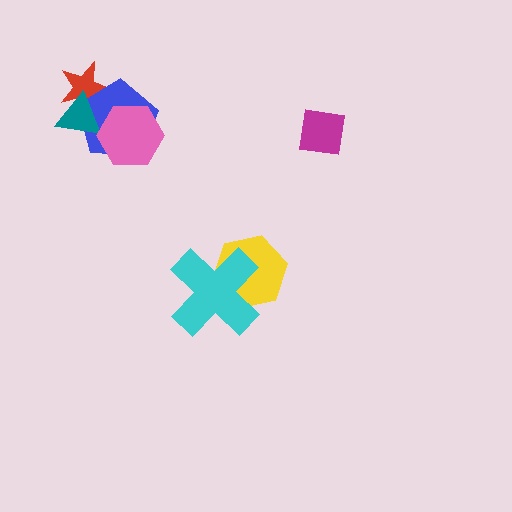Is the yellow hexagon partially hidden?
Yes, it is partially covered by another shape.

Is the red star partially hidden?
Yes, it is partially covered by another shape.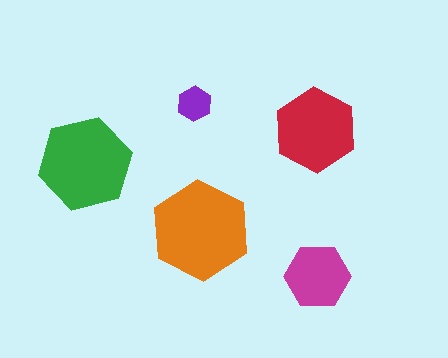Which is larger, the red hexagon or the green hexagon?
The green one.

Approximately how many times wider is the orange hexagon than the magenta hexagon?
About 1.5 times wider.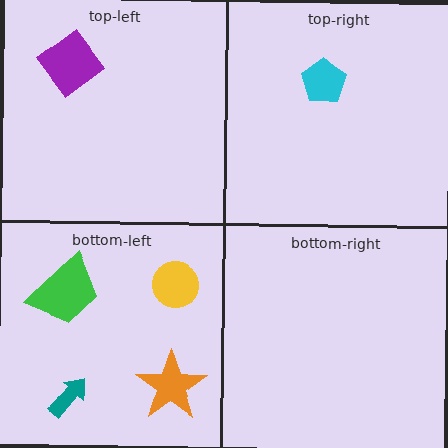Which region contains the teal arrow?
The bottom-left region.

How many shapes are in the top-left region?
1.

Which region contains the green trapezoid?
The bottom-left region.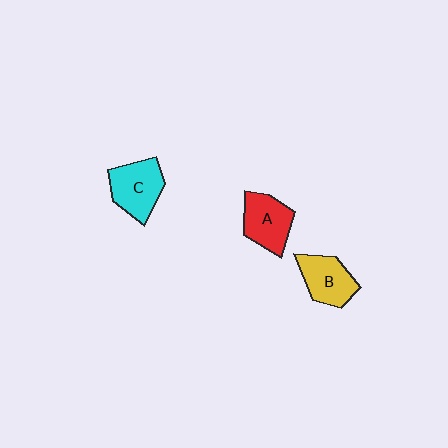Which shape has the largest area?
Shape C (cyan).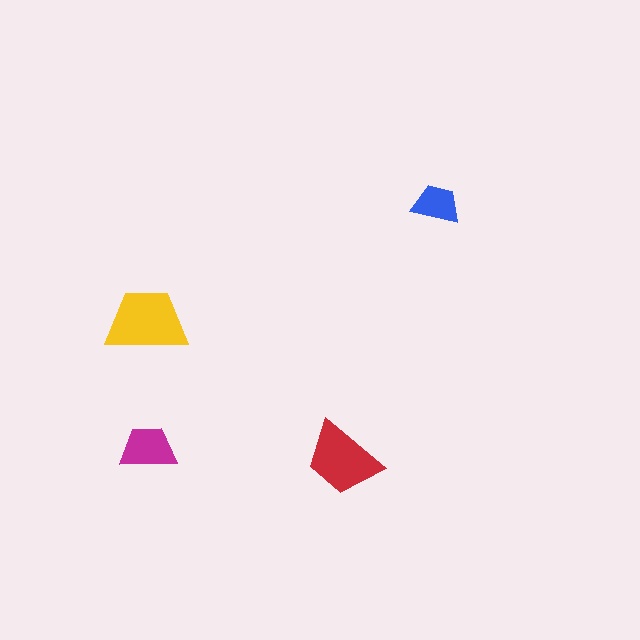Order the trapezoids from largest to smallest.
the yellow one, the red one, the magenta one, the blue one.